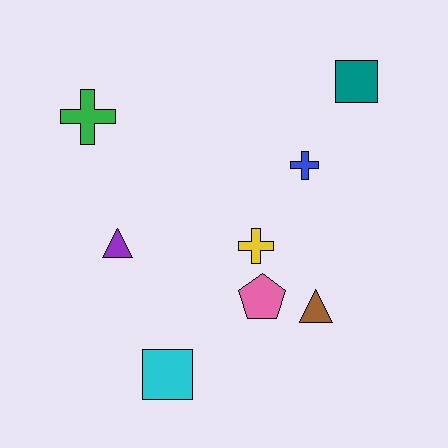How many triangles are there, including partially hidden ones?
There are 2 triangles.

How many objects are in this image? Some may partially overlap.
There are 8 objects.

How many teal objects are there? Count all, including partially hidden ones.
There is 1 teal object.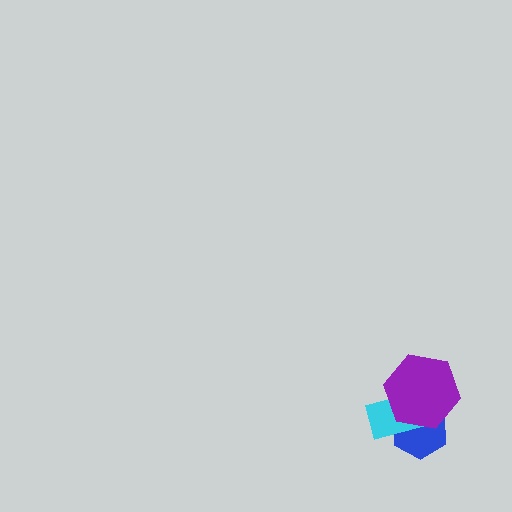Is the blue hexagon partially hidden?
Yes, it is partially covered by another shape.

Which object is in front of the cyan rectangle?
The purple hexagon is in front of the cyan rectangle.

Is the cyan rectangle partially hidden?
Yes, it is partially covered by another shape.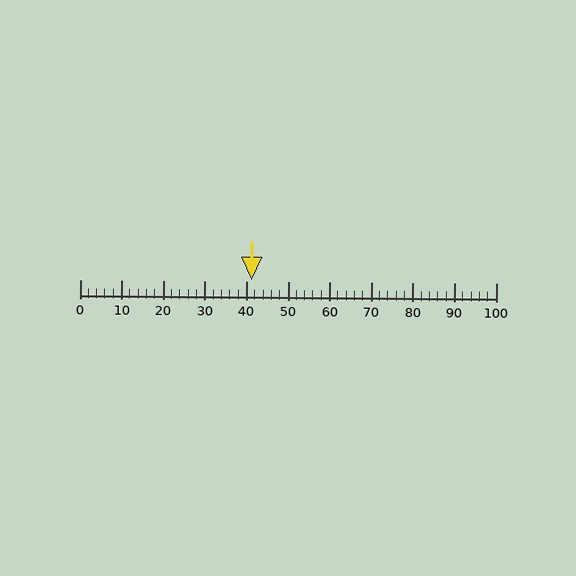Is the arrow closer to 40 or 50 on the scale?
The arrow is closer to 40.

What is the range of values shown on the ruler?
The ruler shows values from 0 to 100.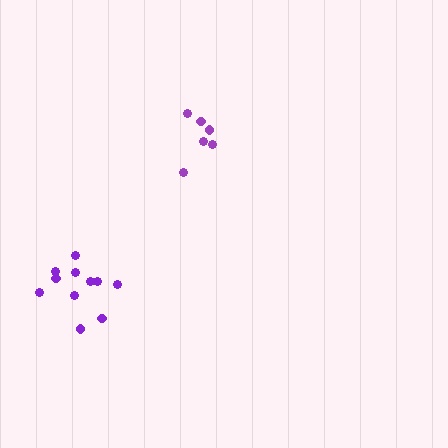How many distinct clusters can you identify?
There are 2 distinct clusters.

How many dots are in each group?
Group 1: 6 dots, Group 2: 11 dots (17 total).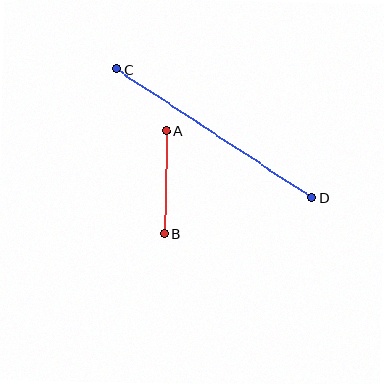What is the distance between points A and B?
The distance is approximately 103 pixels.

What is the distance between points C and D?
The distance is approximately 233 pixels.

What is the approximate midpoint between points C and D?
The midpoint is at approximately (214, 133) pixels.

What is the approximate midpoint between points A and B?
The midpoint is at approximately (165, 182) pixels.